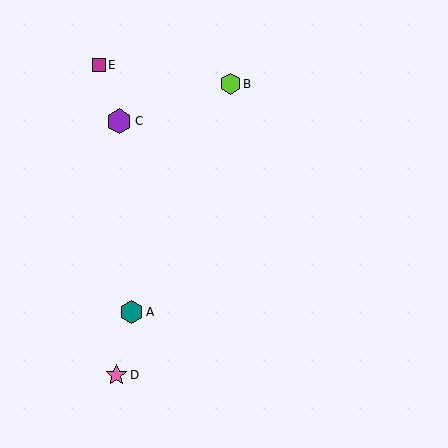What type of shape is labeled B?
Shape B is a lime hexagon.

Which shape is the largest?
The purple hexagon (labeled C) is the largest.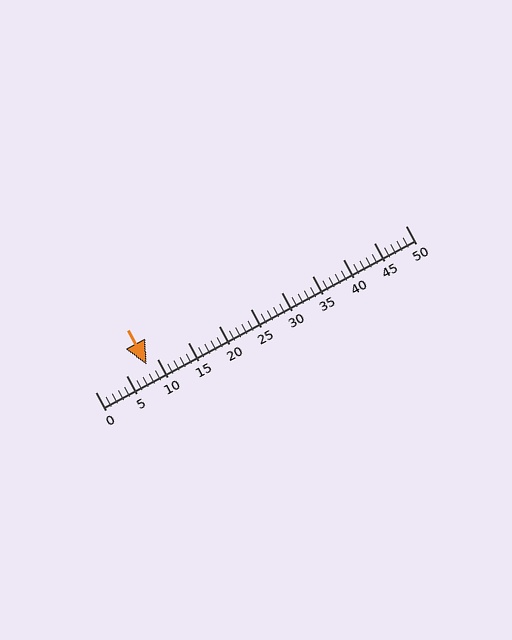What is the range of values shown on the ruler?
The ruler shows values from 0 to 50.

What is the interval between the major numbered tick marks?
The major tick marks are spaced 5 units apart.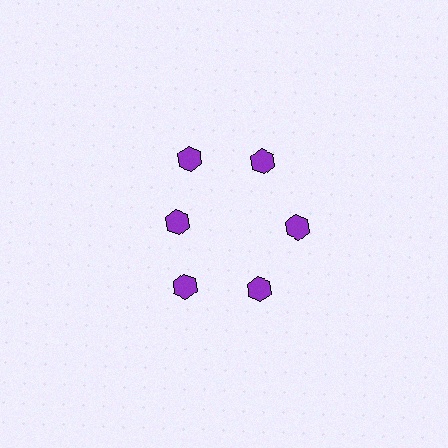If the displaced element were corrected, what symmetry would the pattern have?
It would have 6-fold rotational symmetry — the pattern would map onto itself every 60 degrees.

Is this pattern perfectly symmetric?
No. The 6 purple hexagons are arranged in a ring, but one element near the 9 o'clock position is pulled inward toward the center, breaking the 6-fold rotational symmetry.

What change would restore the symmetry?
The symmetry would be restored by moving it outward, back onto the ring so that all 6 hexagons sit at equal angles and equal distance from the center.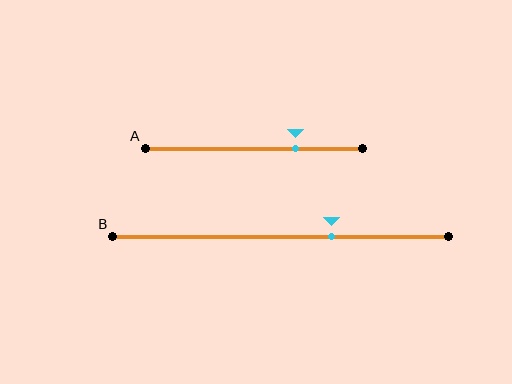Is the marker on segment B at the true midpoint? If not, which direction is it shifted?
No, the marker on segment B is shifted to the right by about 15% of the segment length.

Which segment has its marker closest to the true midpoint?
Segment B has its marker closest to the true midpoint.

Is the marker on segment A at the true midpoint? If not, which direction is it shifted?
No, the marker on segment A is shifted to the right by about 19% of the segment length.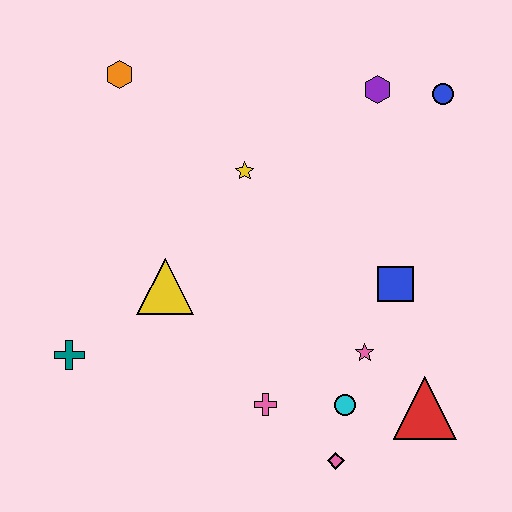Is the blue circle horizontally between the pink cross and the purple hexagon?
No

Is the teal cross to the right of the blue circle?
No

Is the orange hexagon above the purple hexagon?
Yes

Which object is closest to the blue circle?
The purple hexagon is closest to the blue circle.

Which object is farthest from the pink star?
The orange hexagon is farthest from the pink star.